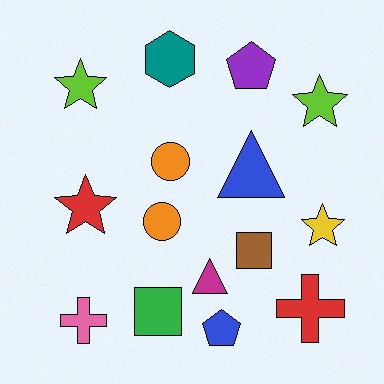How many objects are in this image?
There are 15 objects.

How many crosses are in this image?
There are 2 crosses.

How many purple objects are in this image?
There is 1 purple object.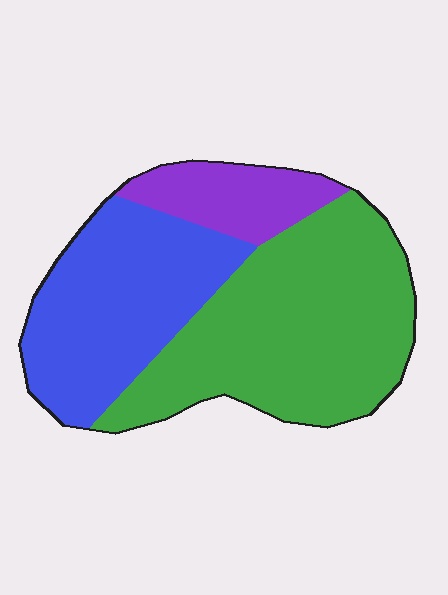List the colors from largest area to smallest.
From largest to smallest: green, blue, purple.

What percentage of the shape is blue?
Blue takes up about one third (1/3) of the shape.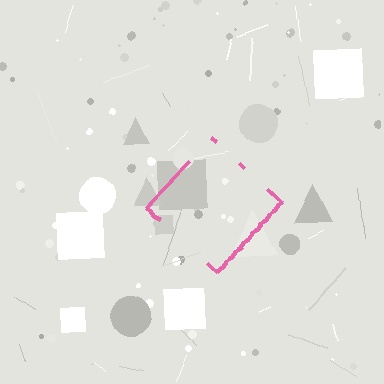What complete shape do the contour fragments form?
The contour fragments form a diamond.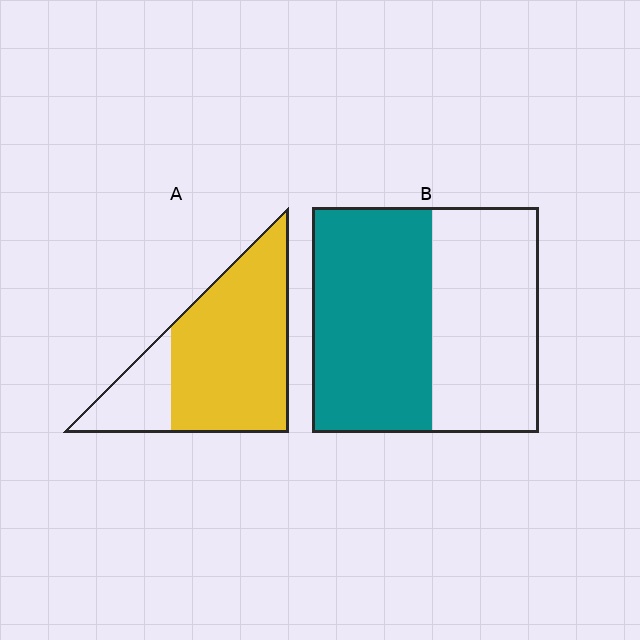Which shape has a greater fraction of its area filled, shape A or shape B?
Shape A.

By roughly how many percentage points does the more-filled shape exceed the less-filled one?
By roughly 25 percentage points (A over B).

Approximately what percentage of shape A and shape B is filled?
A is approximately 75% and B is approximately 55%.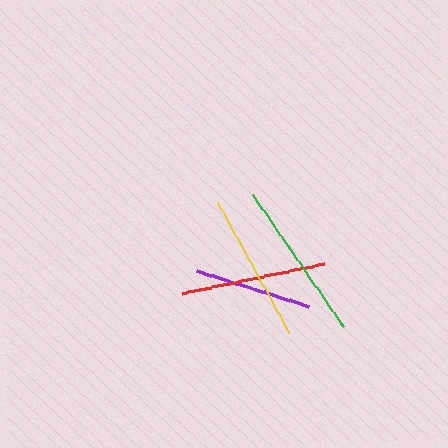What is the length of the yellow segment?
The yellow segment is approximately 149 pixels long.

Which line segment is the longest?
The green line is the longest at approximately 161 pixels.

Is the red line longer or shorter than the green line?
The green line is longer than the red line.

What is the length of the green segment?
The green segment is approximately 161 pixels long.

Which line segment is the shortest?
The purple line is the shortest at approximately 118 pixels.